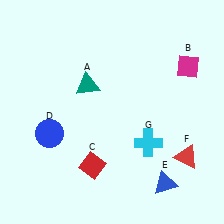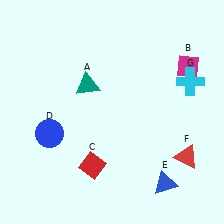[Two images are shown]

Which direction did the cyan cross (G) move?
The cyan cross (G) moved up.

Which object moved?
The cyan cross (G) moved up.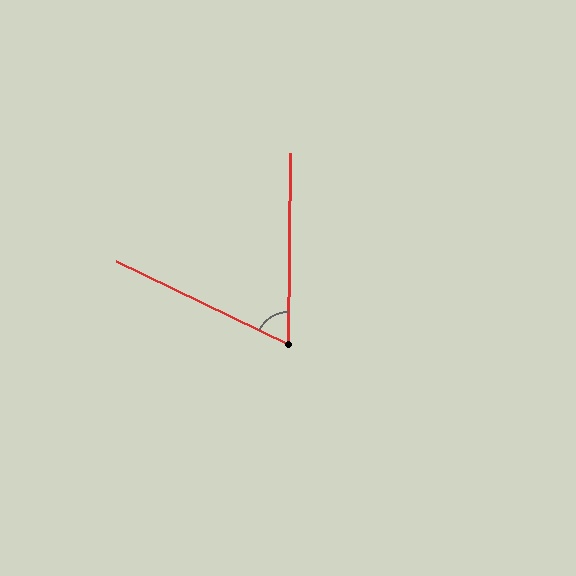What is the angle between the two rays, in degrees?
Approximately 65 degrees.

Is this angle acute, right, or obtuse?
It is acute.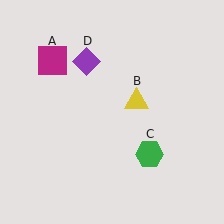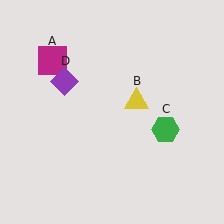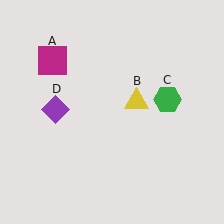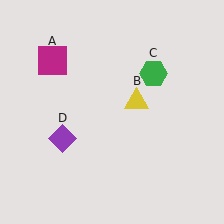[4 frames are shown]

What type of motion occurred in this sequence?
The green hexagon (object C), purple diamond (object D) rotated counterclockwise around the center of the scene.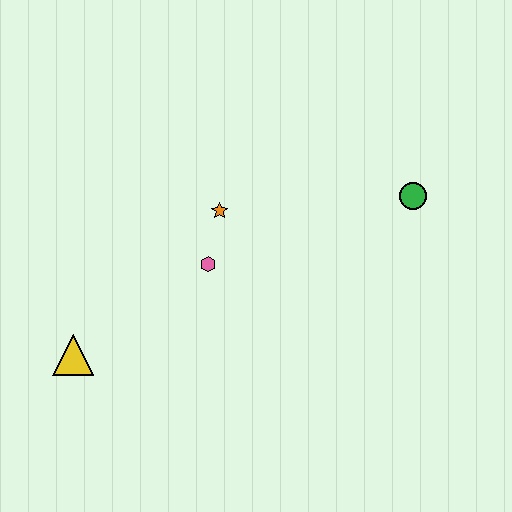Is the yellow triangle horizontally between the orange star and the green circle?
No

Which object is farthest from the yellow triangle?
The green circle is farthest from the yellow triangle.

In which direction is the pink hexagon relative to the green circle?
The pink hexagon is to the left of the green circle.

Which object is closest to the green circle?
The orange star is closest to the green circle.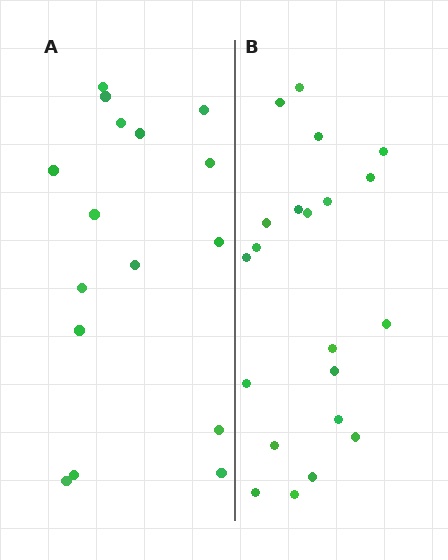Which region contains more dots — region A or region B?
Region B (the right region) has more dots.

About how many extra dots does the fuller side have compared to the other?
Region B has about 5 more dots than region A.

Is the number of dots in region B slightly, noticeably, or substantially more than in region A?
Region B has noticeably more, but not dramatically so. The ratio is roughly 1.3 to 1.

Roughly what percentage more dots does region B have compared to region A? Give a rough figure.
About 30% more.